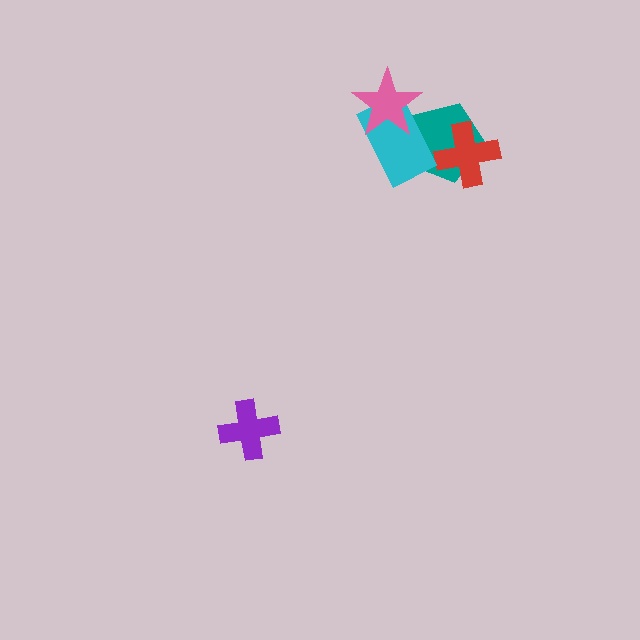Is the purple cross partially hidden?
No, no other shape covers it.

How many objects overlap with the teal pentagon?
3 objects overlap with the teal pentagon.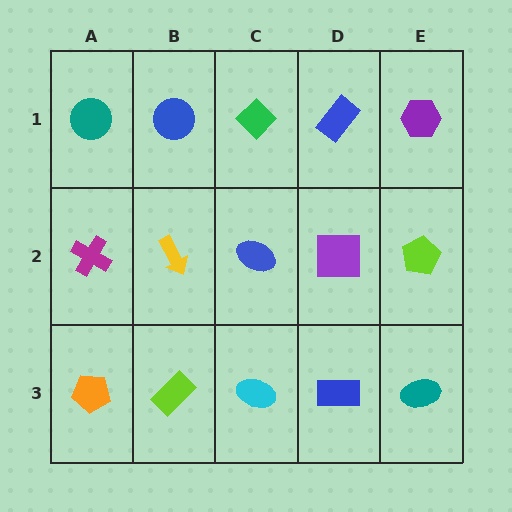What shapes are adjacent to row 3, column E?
A lime pentagon (row 2, column E), a blue rectangle (row 3, column D).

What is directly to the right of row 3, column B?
A cyan ellipse.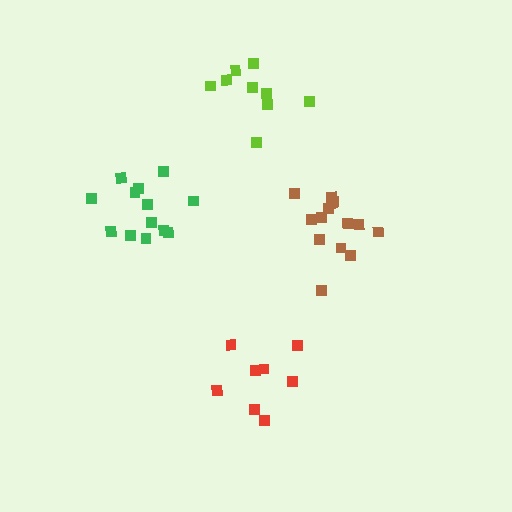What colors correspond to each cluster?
The clusters are colored: green, brown, red, lime.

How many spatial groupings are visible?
There are 4 spatial groupings.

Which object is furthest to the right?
The brown cluster is rightmost.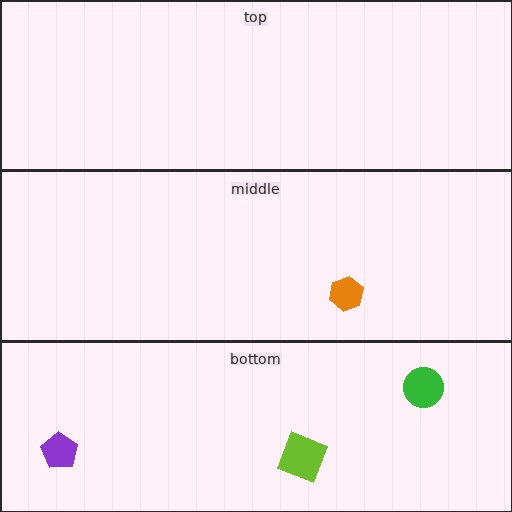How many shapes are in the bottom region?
3.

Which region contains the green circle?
The bottom region.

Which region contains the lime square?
The bottom region.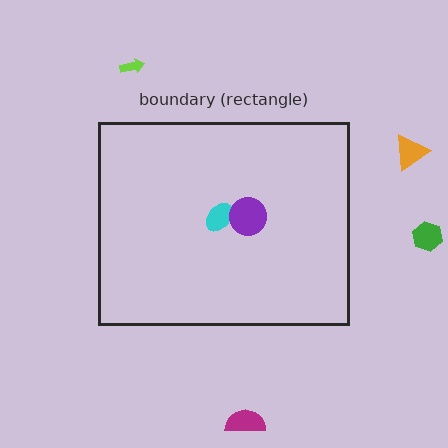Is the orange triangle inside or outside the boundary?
Outside.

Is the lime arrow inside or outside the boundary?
Outside.